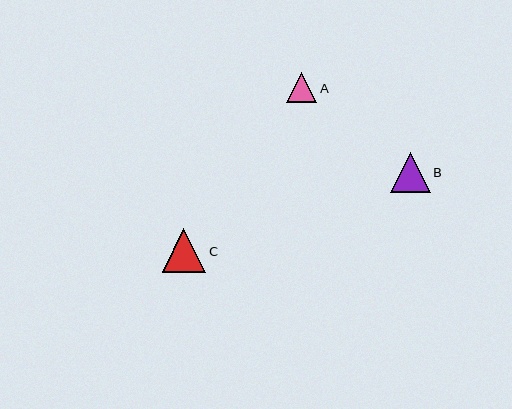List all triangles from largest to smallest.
From largest to smallest: C, B, A.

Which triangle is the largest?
Triangle C is the largest with a size of approximately 44 pixels.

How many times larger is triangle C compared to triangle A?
Triangle C is approximately 1.5 times the size of triangle A.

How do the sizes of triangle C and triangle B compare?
Triangle C and triangle B are approximately the same size.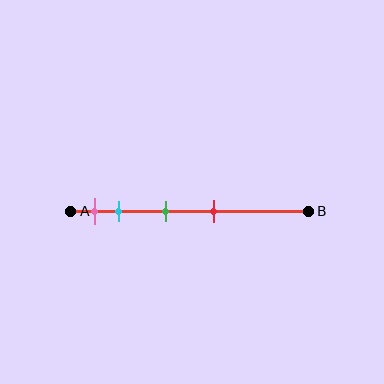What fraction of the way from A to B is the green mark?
The green mark is approximately 40% (0.4) of the way from A to B.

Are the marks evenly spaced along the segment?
No, the marks are not evenly spaced.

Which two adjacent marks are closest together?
The pink and cyan marks are the closest adjacent pair.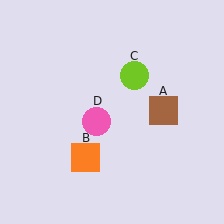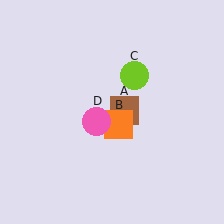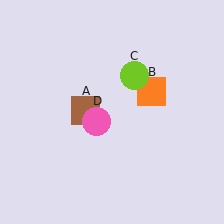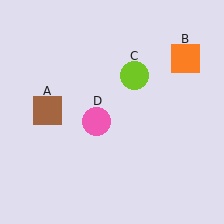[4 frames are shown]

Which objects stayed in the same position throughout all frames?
Lime circle (object C) and pink circle (object D) remained stationary.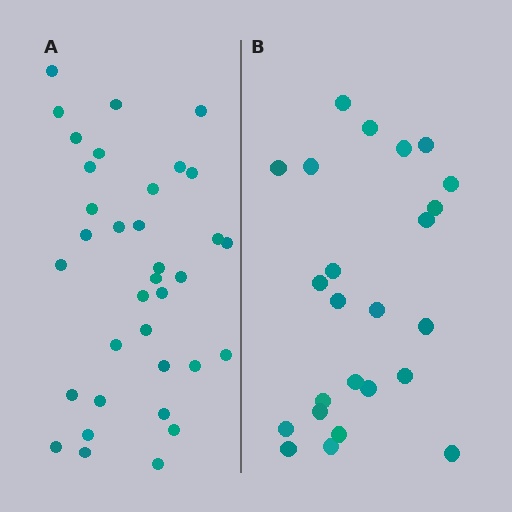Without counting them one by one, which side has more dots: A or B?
Region A (the left region) has more dots.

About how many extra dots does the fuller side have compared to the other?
Region A has roughly 12 or so more dots than region B.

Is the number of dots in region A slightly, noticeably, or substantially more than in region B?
Region A has substantially more. The ratio is roughly 1.5 to 1.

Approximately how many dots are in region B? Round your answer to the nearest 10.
About 20 dots. (The exact count is 24, which rounds to 20.)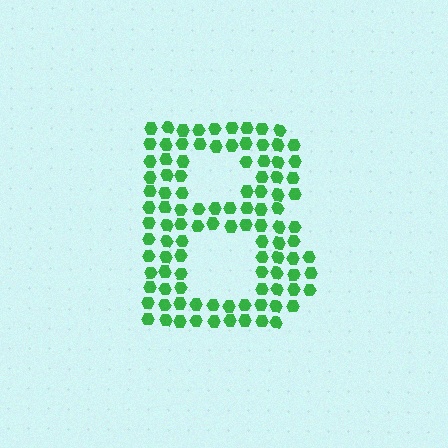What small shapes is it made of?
It is made of small hexagons.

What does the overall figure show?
The overall figure shows the letter B.